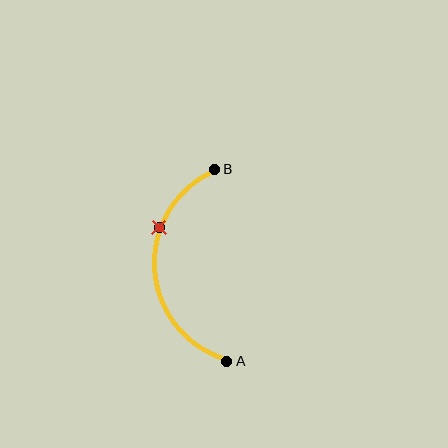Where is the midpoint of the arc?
The arc midpoint is the point on the curve farthest from the straight line joining A and B. It sits to the left of that line.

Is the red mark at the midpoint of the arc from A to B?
No. The red mark lies on the arc but is closer to endpoint B. The arc midpoint would be at the point on the curve equidistant along the arc from both A and B.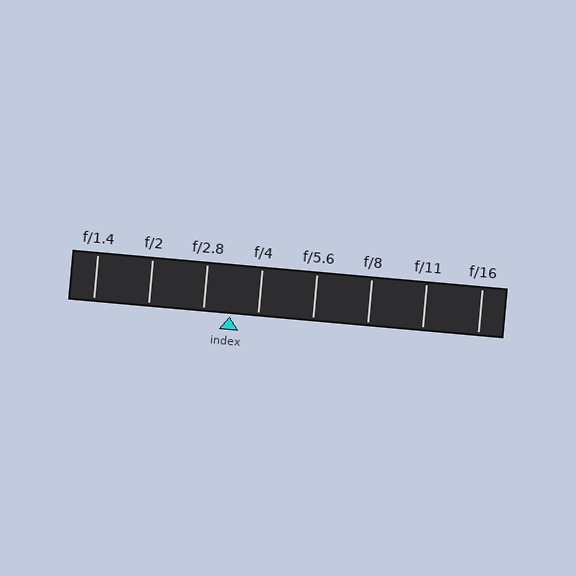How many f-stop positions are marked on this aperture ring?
There are 8 f-stop positions marked.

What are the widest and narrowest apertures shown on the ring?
The widest aperture shown is f/1.4 and the narrowest is f/16.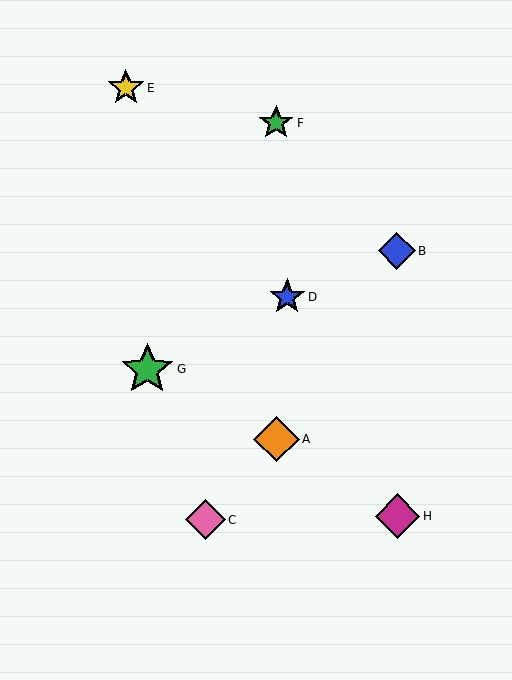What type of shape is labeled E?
Shape E is a yellow star.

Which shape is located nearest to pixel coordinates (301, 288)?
The blue star (labeled D) at (287, 297) is nearest to that location.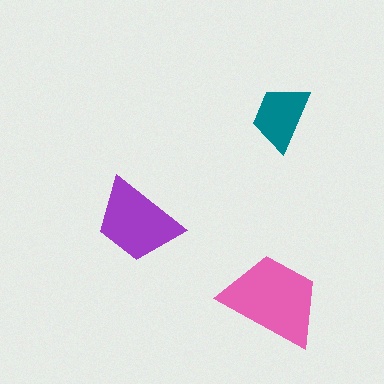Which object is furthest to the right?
The teal trapezoid is rightmost.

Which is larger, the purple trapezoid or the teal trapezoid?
The purple one.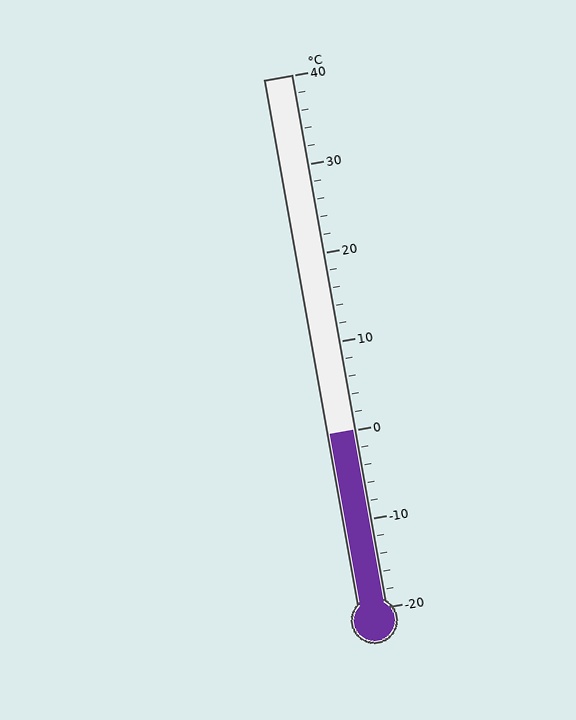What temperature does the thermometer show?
The thermometer shows approximately 0°C.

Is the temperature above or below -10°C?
The temperature is above -10°C.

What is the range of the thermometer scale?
The thermometer scale ranges from -20°C to 40°C.